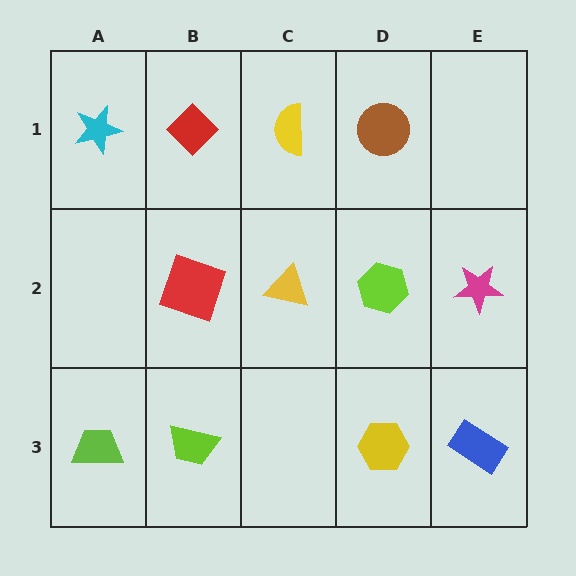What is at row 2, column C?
A yellow triangle.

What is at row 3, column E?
A blue rectangle.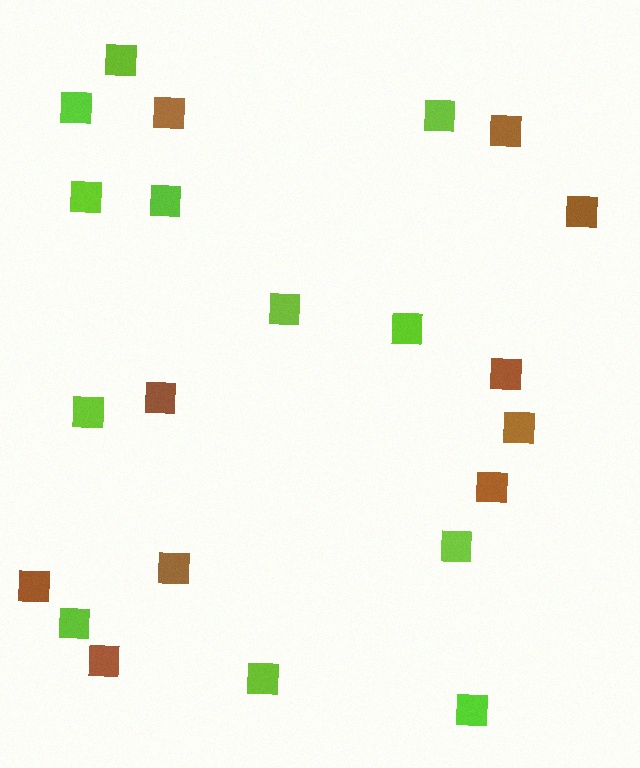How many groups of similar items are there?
There are 2 groups: one group of lime squares (12) and one group of brown squares (10).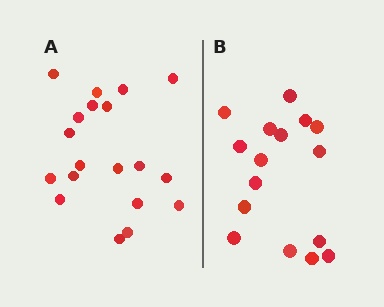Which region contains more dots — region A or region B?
Region A (the left region) has more dots.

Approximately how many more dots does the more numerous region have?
Region A has just a few more — roughly 2 or 3 more dots than region B.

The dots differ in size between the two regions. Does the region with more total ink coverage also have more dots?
No. Region B has more total ink coverage because its dots are larger, but region A actually contains more individual dots. Total area can be misleading — the number of items is what matters here.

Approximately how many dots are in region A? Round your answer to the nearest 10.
About 20 dots. (The exact count is 19, which rounds to 20.)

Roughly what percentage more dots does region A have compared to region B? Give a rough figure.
About 20% more.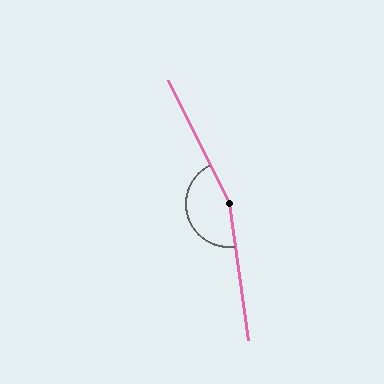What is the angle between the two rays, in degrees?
Approximately 162 degrees.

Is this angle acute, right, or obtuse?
It is obtuse.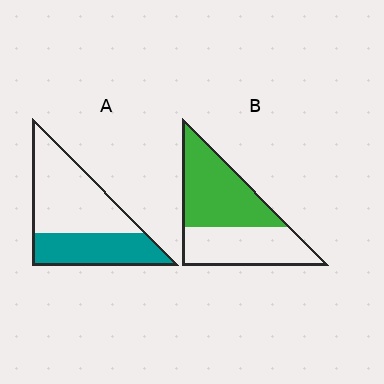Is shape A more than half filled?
No.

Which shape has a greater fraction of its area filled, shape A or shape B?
Shape B.